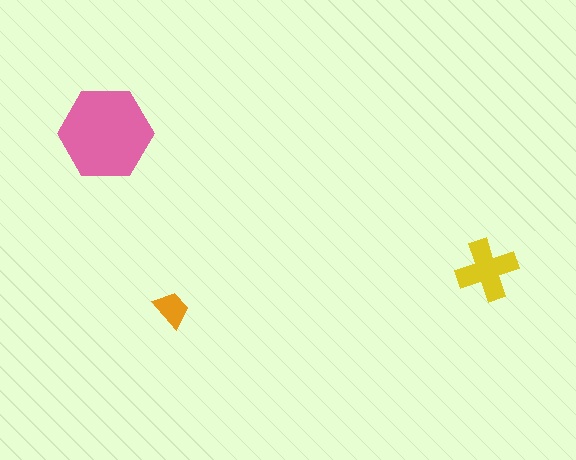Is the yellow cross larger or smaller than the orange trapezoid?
Larger.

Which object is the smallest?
The orange trapezoid.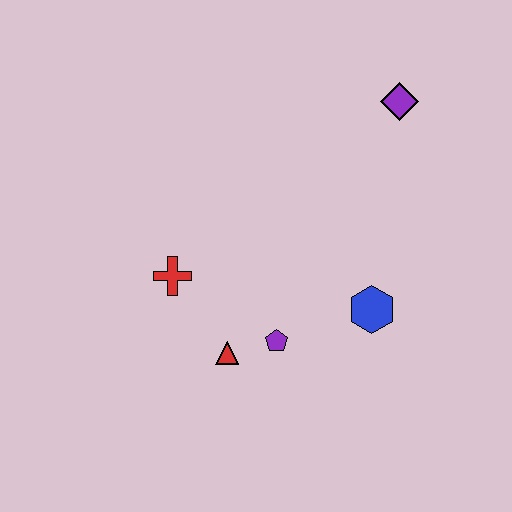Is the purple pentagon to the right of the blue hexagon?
No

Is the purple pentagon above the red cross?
No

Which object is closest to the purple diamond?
The blue hexagon is closest to the purple diamond.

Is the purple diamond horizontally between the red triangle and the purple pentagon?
No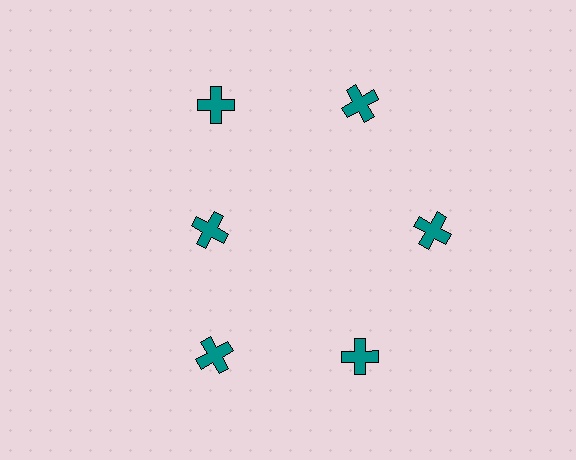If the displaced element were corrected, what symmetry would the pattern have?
It would have 6-fold rotational symmetry — the pattern would map onto itself every 60 degrees.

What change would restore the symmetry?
The symmetry would be restored by moving it outward, back onto the ring so that all 6 crosses sit at equal angles and equal distance from the center.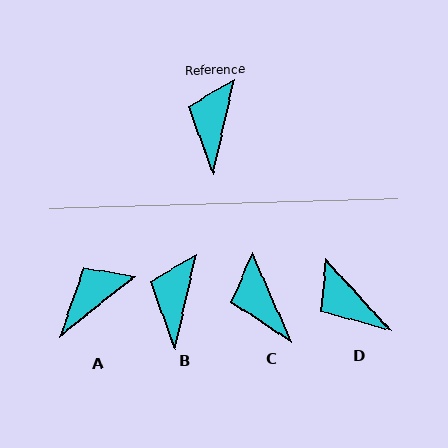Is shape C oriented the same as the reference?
No, it is off by about 37 degrees.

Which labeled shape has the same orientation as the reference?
B.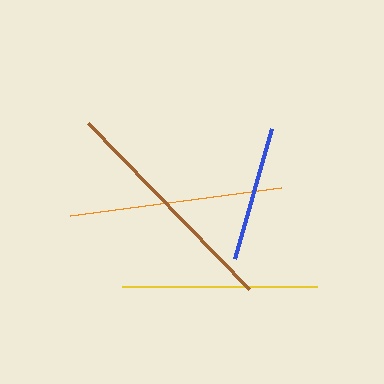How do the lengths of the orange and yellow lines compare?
The orange and yellow lines are approximately the same length.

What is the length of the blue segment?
The blue segment is approximately 135 pixels long.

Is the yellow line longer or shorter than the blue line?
The yellow line is longer than the blue line.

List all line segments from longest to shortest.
From longest to shortest: brown, orange, yellow, blue.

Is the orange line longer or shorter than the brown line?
The brown line is longer than the orange line.